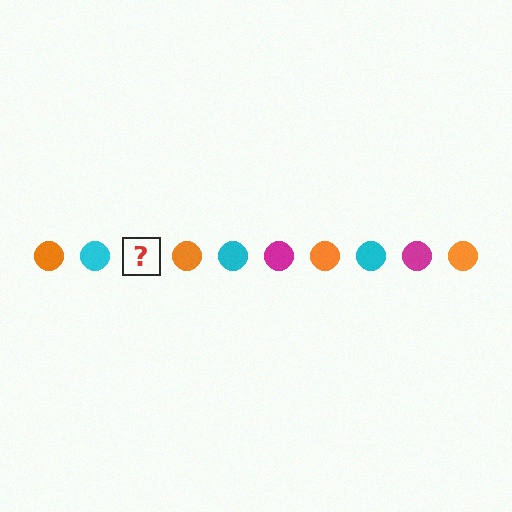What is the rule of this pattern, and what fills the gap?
The rule is that the pattern cycles through orange, cyan, magenta circles. The gap should be filled with a magenta circle.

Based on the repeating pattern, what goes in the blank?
The blank should be a magenta circle.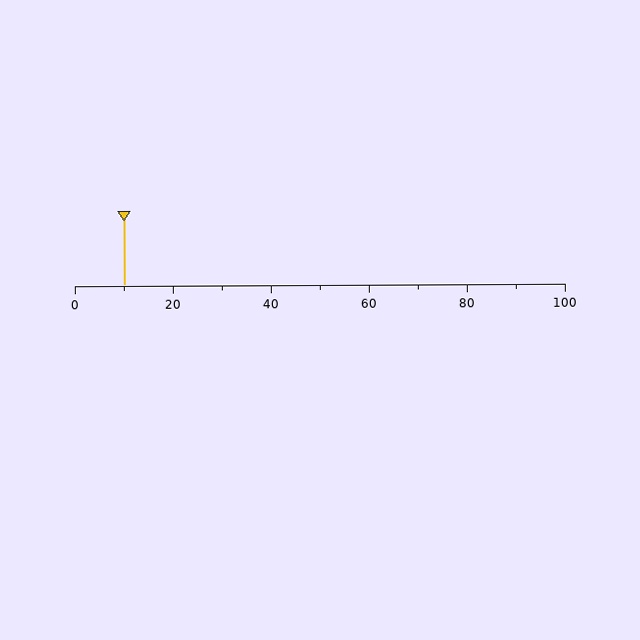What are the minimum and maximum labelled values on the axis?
The axis runs from 0 to 100.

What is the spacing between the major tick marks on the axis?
The major ticks are spaced 20 apart.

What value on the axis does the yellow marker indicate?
The marker indicates approximately 10.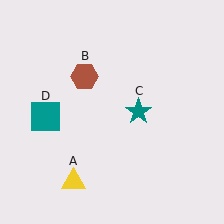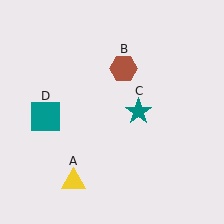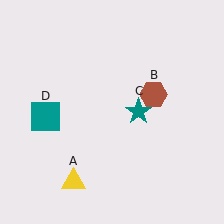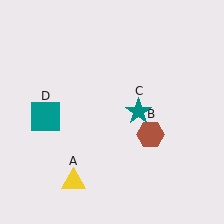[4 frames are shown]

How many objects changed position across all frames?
1 object changed position: brown hexagon (object B).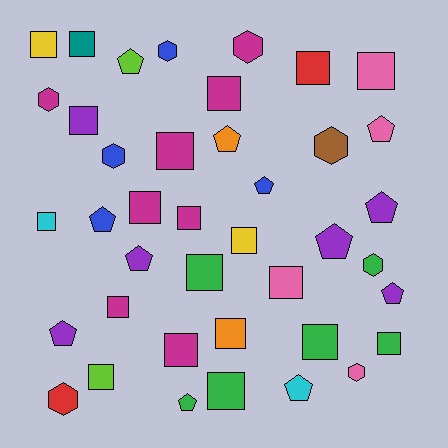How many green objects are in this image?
There are 6 green objects.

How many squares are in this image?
There are 20 squares.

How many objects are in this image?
There are 40 objects.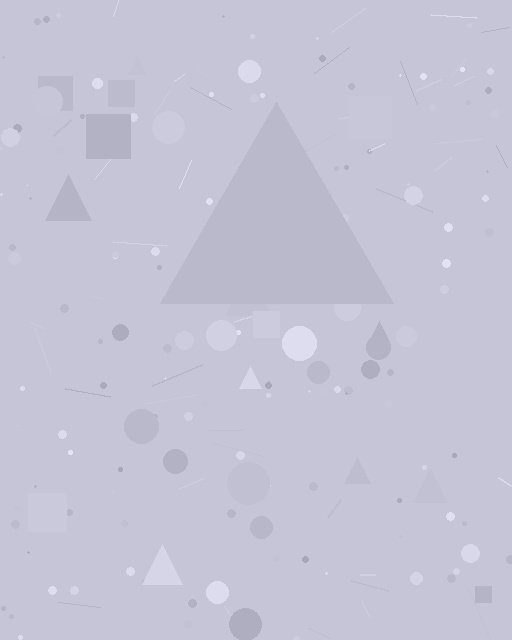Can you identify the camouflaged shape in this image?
The camouflaged shape is a triangle.